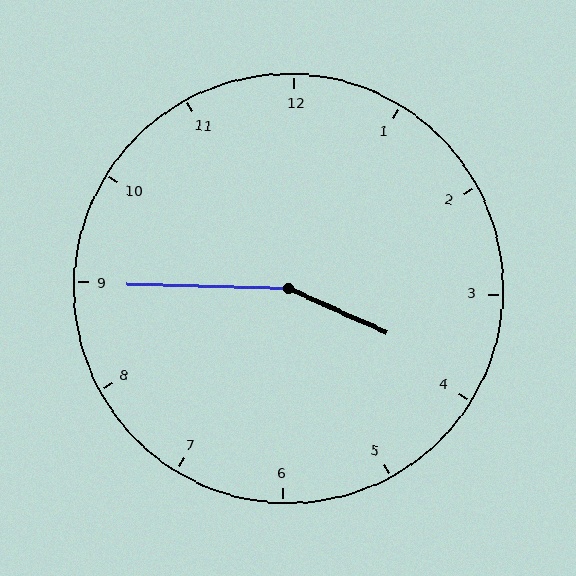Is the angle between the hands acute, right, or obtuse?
It is obtuse.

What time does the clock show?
3:45.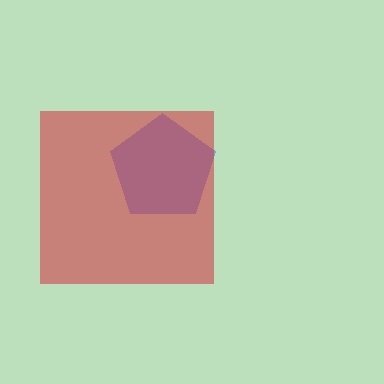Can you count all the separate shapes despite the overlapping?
Yes, there are 2 separate shapes.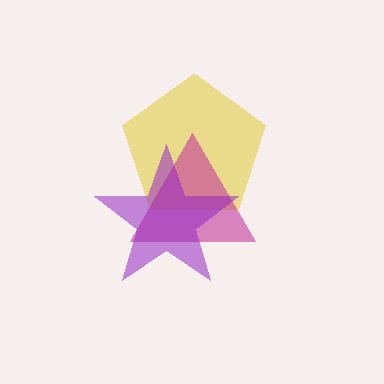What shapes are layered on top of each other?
The layered shapes are: a yellow pentagon, a magenta triangle, a purple star.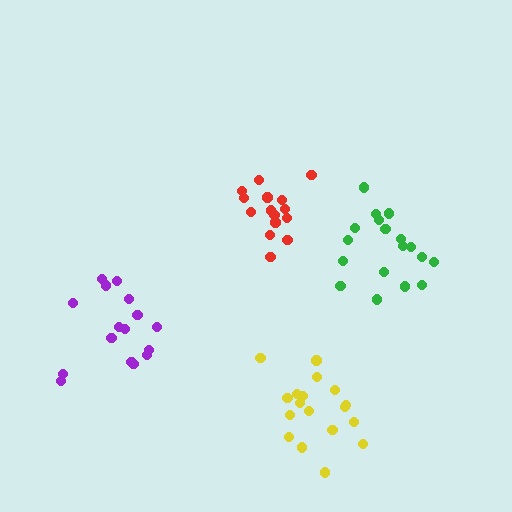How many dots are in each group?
Group 1: 18 dots, Group 2: 16 dots, Group 3: 15 dots, Group 4: 18 dots (67 total).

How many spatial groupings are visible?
There are 4 spatial groupings.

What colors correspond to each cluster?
The clusters are colored: yellow, purple, red, green.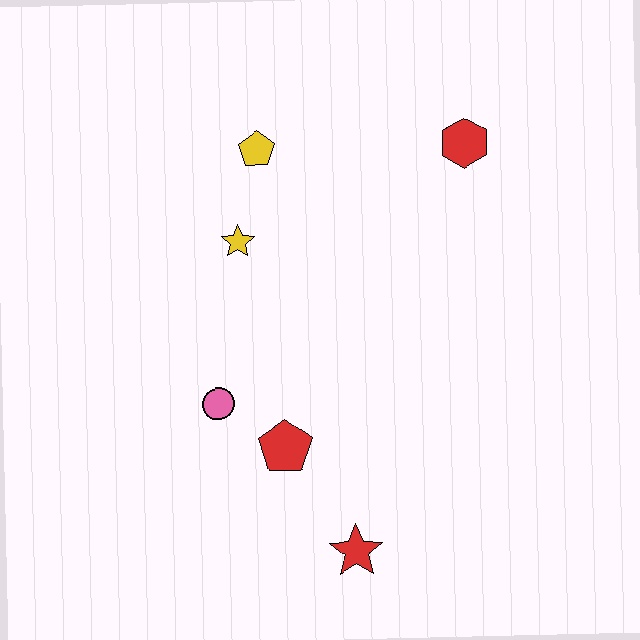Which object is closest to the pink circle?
The red pentagon is closest to the pink circle.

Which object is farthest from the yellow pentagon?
The red star is farthest from the yellow pentagon.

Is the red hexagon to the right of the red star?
Yes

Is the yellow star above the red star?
Yes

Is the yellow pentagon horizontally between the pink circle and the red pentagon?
Yes